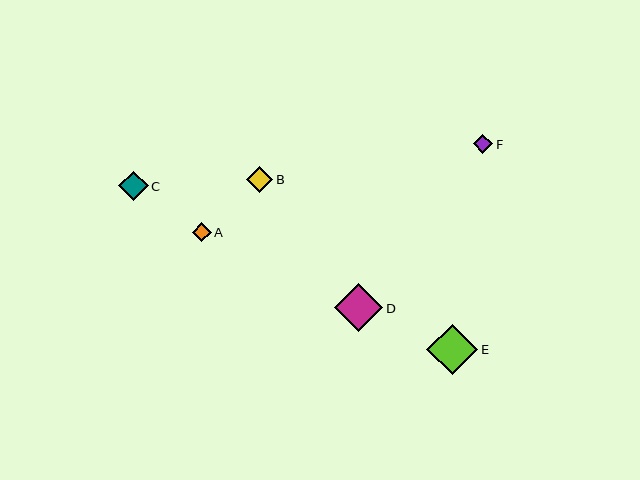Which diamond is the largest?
Diamond E is the largest with a size of approximately 51 pixels.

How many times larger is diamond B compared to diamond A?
Diamond B is approximately 1.4 times the size of diamond A.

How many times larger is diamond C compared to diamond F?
Diamond C is approximately 1.5 times the size of diamond F.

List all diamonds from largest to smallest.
From largest to smallest: E, D, C, B, F, A.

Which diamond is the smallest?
Diamond A is the smallest with a size of approximately 19 pixels.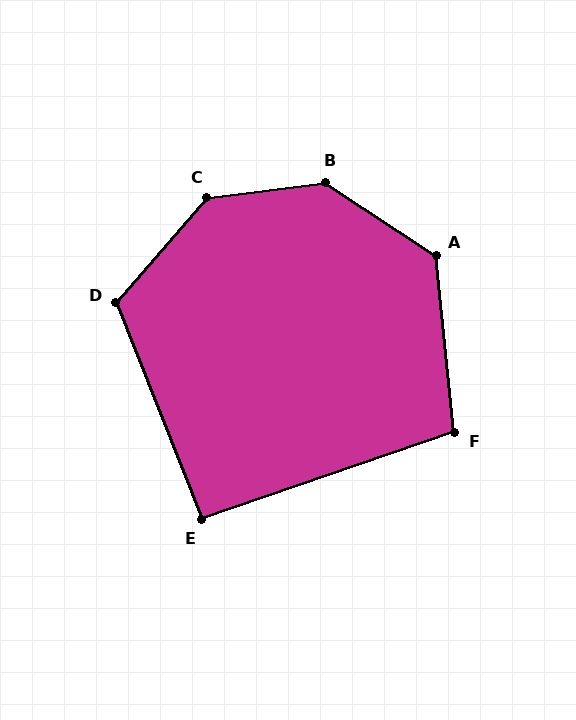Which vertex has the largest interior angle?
B, at approximately 139 degrees.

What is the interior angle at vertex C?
Approximately 138 degrees (obtuse).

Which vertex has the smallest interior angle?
E, at approximately 93 degrees.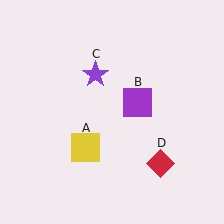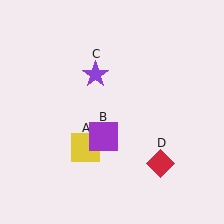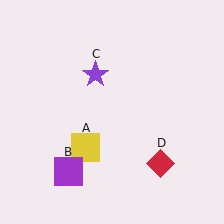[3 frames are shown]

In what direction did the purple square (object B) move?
The purple square (object B) moved down and to the left.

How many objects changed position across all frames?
1 object changed position: purple square (object B).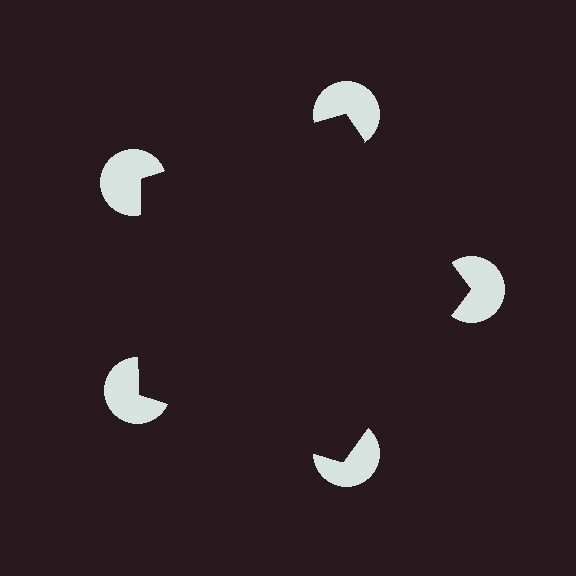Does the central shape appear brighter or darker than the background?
It typically appears slightly darker than the background, even though no actual brightness change is drawn.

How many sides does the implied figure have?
5 sides.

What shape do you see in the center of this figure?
An illusory pentagon — its edges are inferred from the aligned wedge cuts in the pac-man discs, not physically drawn.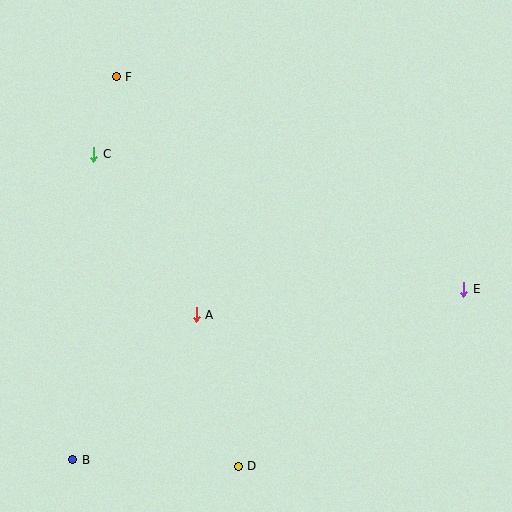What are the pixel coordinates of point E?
Point E is at (464, 289).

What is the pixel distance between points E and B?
The distance between E and B is 427 pixels.